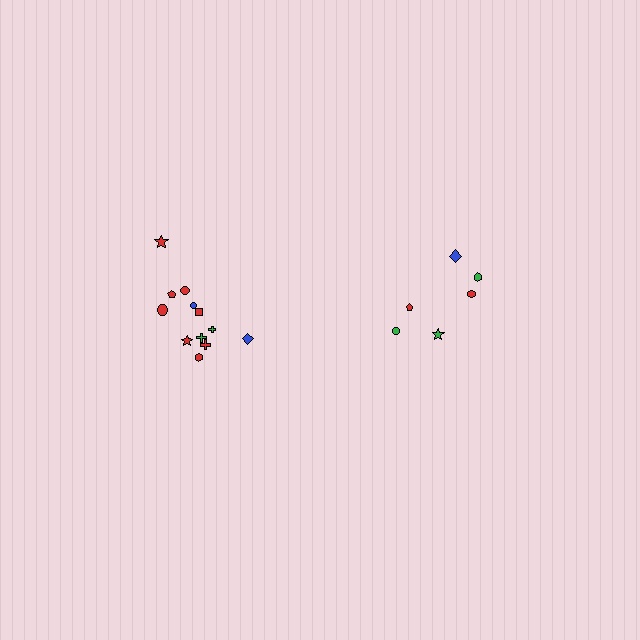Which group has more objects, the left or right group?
The left group.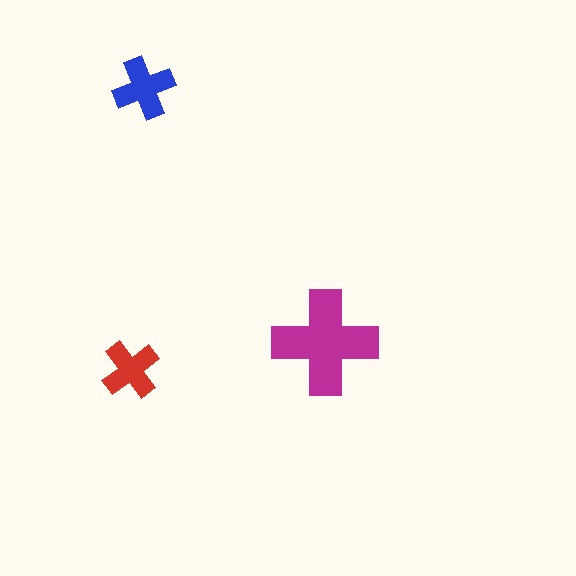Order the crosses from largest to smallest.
the magenta one, the blue one, the red one.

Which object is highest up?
The blue cross is topmost.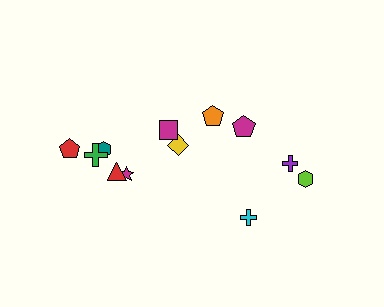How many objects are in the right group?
There are 5 objects.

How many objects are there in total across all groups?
There are 12 objects.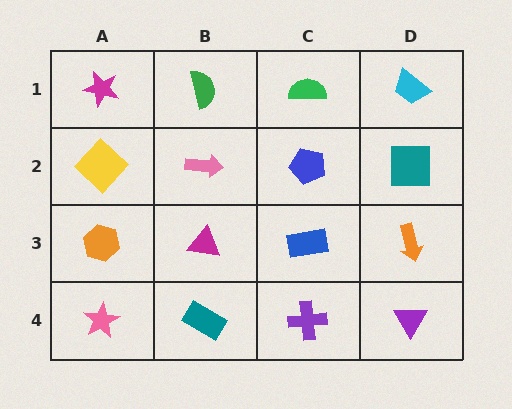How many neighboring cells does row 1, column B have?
3.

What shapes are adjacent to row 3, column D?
A teal square (row 2, column D), a purple triangle (row 4, column D), a blue rectangle (row 3, column C).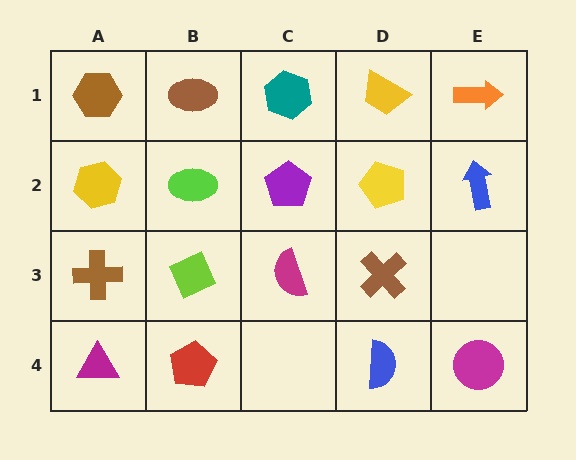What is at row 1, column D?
A yellow trapezoid.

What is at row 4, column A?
A magenta triangle.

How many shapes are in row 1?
5 shapes.